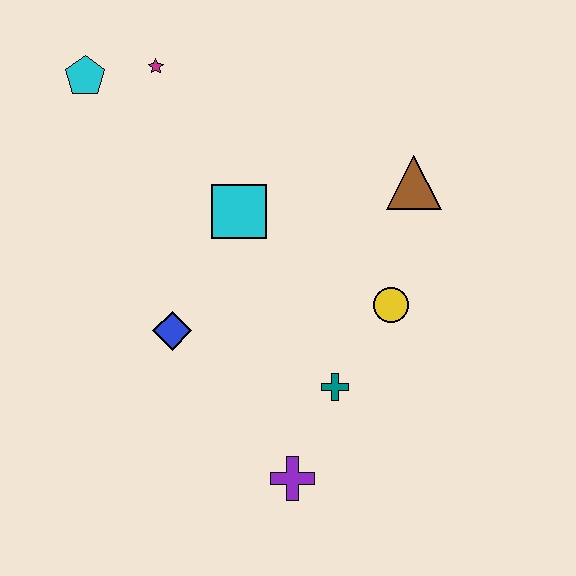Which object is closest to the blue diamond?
The cyan square is closest to the blue diamond.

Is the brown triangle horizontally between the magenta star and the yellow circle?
No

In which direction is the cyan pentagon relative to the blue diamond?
The cyan pentagon is above the blue diamond.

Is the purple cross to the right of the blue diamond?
Yes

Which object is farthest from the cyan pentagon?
The purple cross is farthest from the cyan pentagon.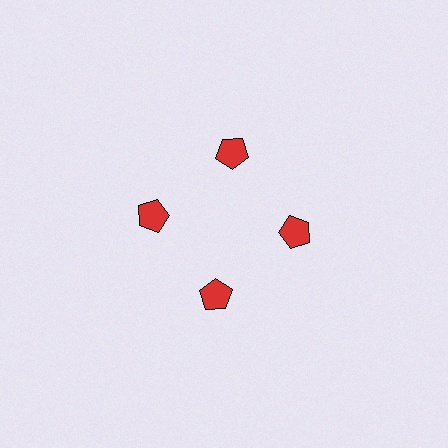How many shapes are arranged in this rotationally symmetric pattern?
There are 4 shapes, arranged in 4 groups of 1.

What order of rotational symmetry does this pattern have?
This pattern has 4-fold rotational symmetry.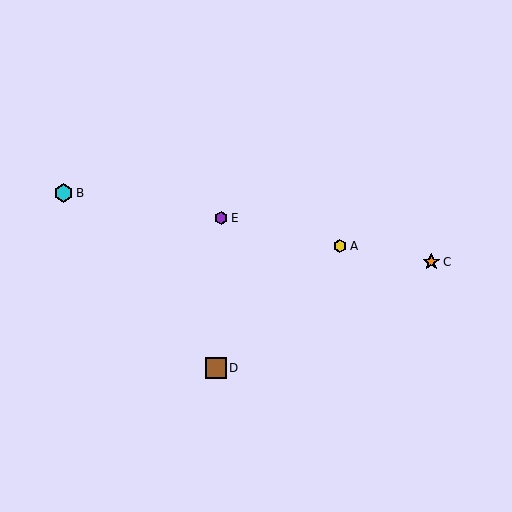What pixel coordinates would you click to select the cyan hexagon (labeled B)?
Click at (64, 193) to select the cyan hexagon B.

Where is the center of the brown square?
The center of the brown square is at (216, 368).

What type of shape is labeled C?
Shape C is an orange star.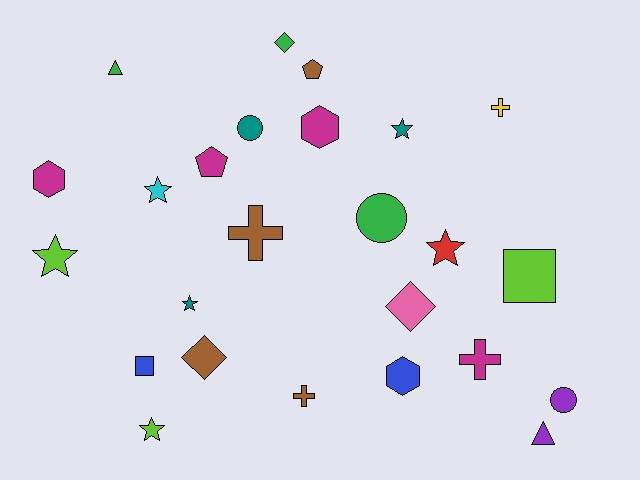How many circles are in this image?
There are 3 circles.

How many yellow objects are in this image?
There is 1 yellow object.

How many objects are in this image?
There are 25 objects.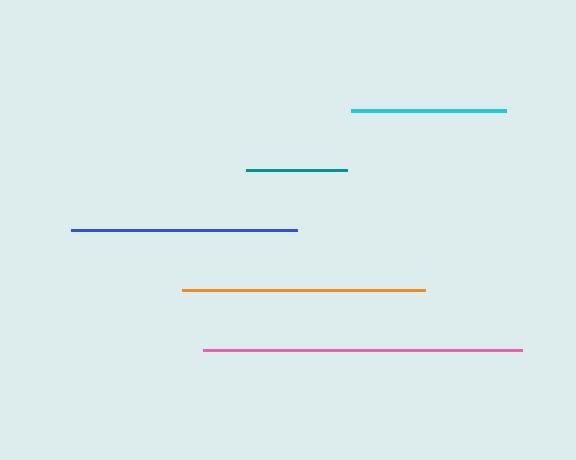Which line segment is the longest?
The pink line is the longest at approximately 319 pixels.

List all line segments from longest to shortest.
From longest to shortest: pink, orange, blue, cyan, teal.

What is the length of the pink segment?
The pink segment is approximately 319 pixels long.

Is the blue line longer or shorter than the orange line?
The orange line is longer than the blue line.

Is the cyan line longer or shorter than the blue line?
The blue line is longer than the cyan line.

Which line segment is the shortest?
The teal line is the shortest at approximately 101 pixels.